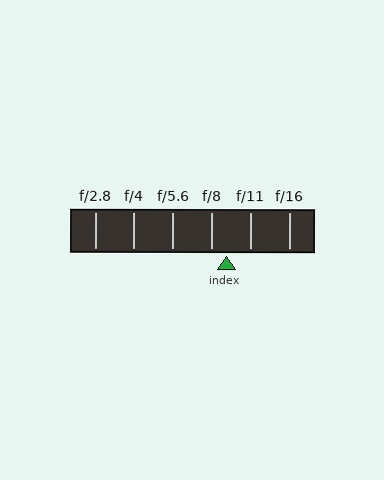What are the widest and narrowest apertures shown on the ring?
The widest aperture shown is f/2.8 and the narrowest is f/16.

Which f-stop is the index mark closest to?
The index mark is closest to f/8.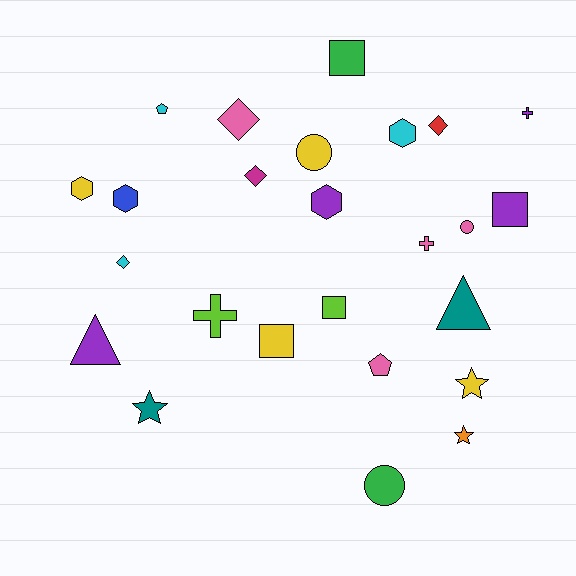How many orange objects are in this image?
There is 1 orange object.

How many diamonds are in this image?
There are 4 diamonds.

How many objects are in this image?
There are 25 objects.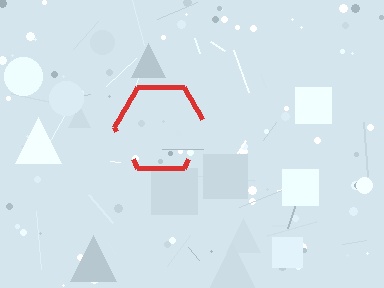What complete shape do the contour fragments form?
The contour fragments form a hexagon.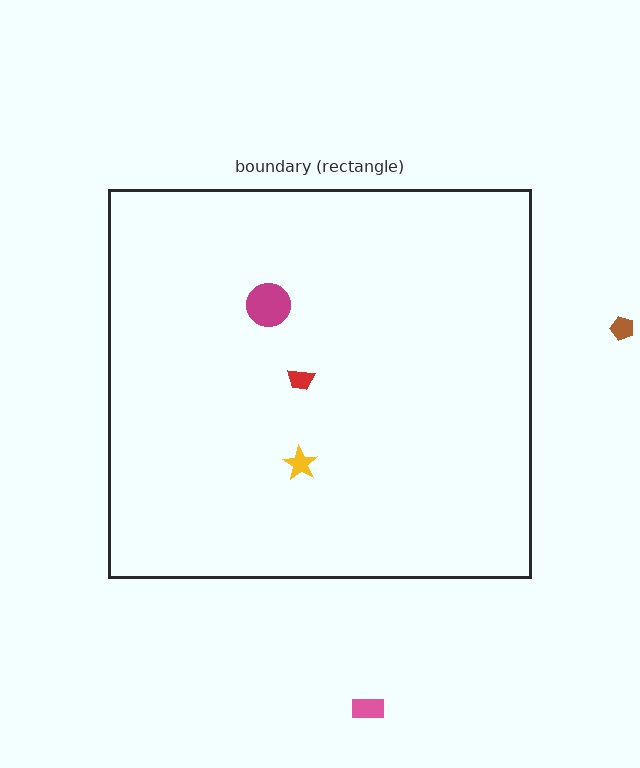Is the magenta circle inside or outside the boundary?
Inside.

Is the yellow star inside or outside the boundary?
Inside.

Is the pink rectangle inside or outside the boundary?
Outside.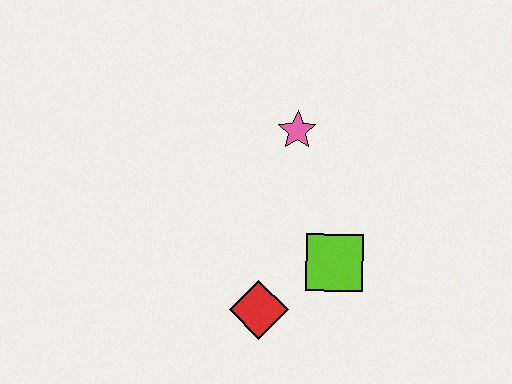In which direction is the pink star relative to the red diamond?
The pink star is above the red diamond.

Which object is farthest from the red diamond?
The pink star is farthest from the red diamond.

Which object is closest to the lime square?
The red diamond is closest to the lime square.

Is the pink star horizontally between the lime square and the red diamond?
Yes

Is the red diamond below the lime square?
Yes